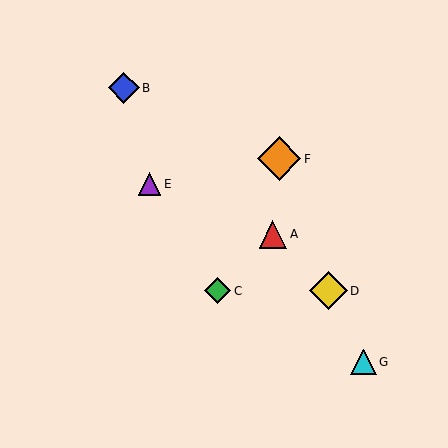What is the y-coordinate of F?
Object F is at y≈159.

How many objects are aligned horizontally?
2 objects (C, D) are aligned horizontally.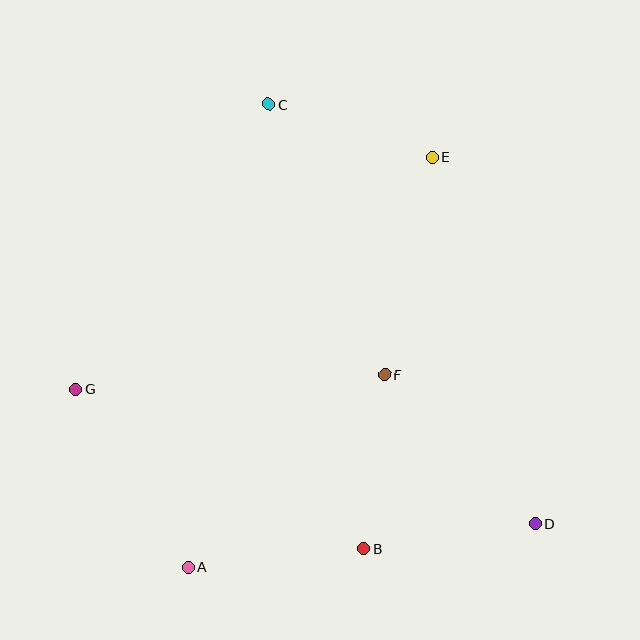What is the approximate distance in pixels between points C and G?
The distance between C and G is approximately 343 pixels.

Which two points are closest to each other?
Points C and E are closest to each other.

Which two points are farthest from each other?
Points C and D are farthest from each other.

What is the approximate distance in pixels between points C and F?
The distance between C and F is approximately 294 pixels.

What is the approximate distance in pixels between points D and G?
The distance between D and G is approximately 479 pixels.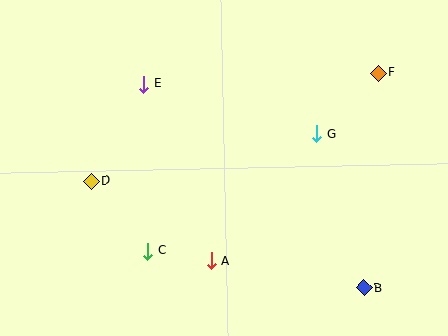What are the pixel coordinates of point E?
Point E is at (144, 84).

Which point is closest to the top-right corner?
Point F is closest to the top-right corner.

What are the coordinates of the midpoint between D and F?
The midpoint between D and F is at (235, 127).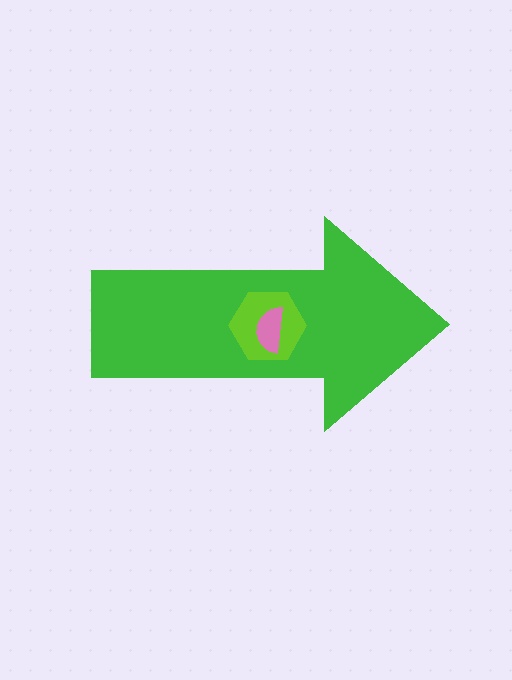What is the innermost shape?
The pink semicircle.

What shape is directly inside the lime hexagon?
The pink semicircle.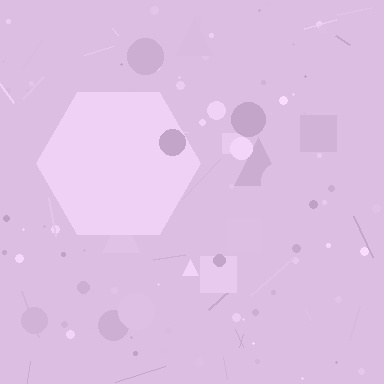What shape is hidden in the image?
A hexagon is hidden in the image.